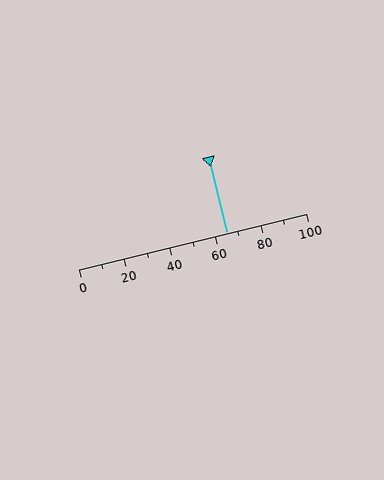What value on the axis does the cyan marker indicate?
The marker indicates approximately 65.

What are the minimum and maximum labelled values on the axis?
The axis runs from 0 to 100.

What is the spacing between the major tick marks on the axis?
The major ticks are spaced 20 apart.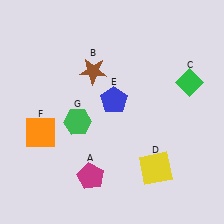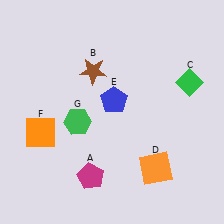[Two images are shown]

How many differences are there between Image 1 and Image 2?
There is 1 difference between the two images.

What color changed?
The square (D) changed from yellow in Image 1 to orange in Image 2.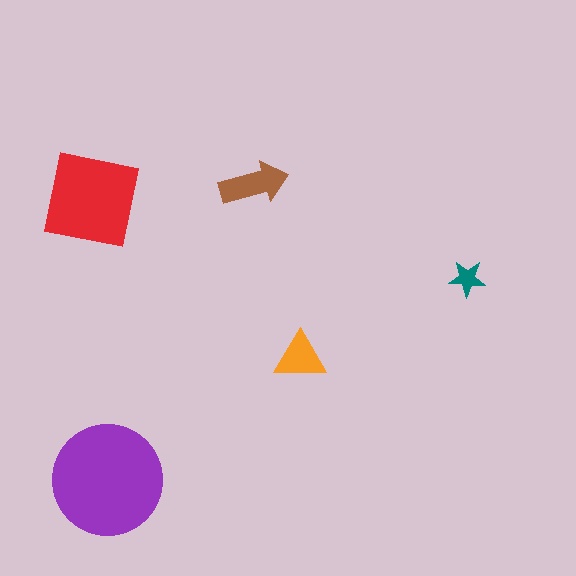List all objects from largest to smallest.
The purple circle, the red square, the brown arrow, the orange triangle, the teal star.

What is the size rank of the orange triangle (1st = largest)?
4th.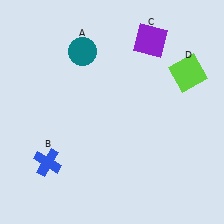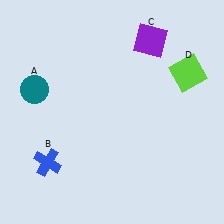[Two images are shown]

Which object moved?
The teal circle (A) moved left.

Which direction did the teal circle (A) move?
The teal circle (A) moved left.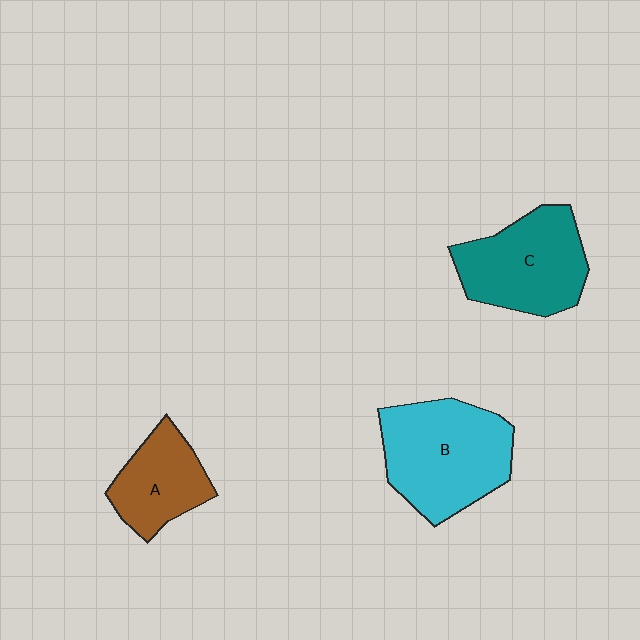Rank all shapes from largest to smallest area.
From largest to smallest: B (cyan), C (teal), A (brown).